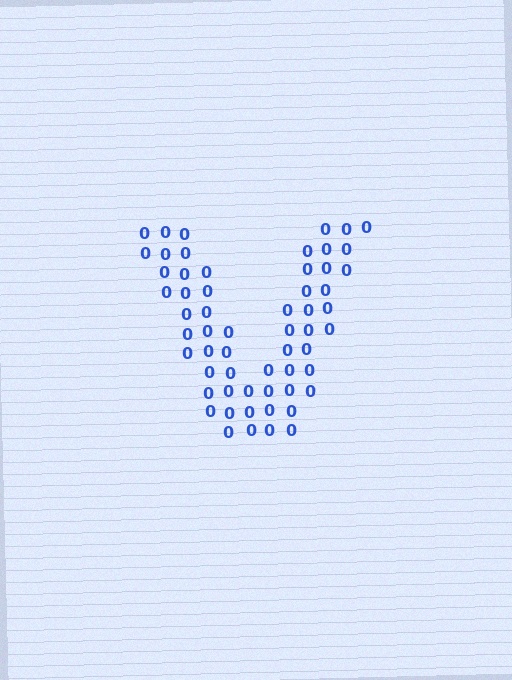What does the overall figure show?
The overall figure shows the letter V.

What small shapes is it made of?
It is made of small digit 0's.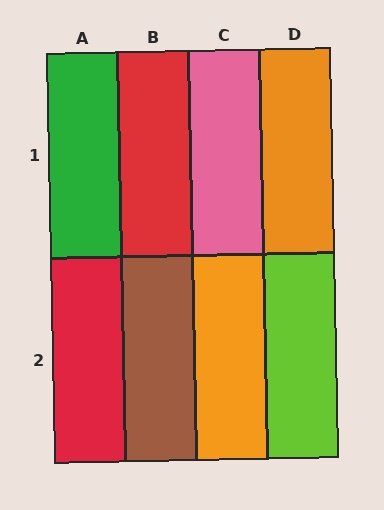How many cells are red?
2 cells are red.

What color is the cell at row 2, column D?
Lime.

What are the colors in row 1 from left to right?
Green, red, pink, orange.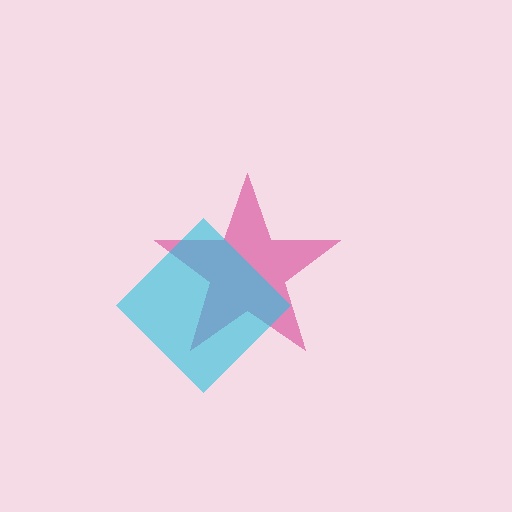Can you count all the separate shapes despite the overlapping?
Yes, there are 2 separate shapes.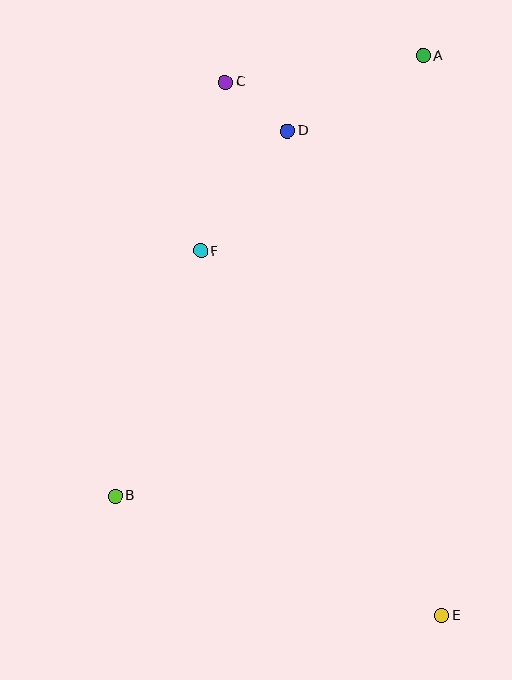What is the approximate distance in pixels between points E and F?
The distance between E and F is approximately 438 pixels.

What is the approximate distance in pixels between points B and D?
The distance between B and D is approximately 404 pixels.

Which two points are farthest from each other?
Points C and E are farthest from each other.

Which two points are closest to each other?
Points C and D are closest to each other.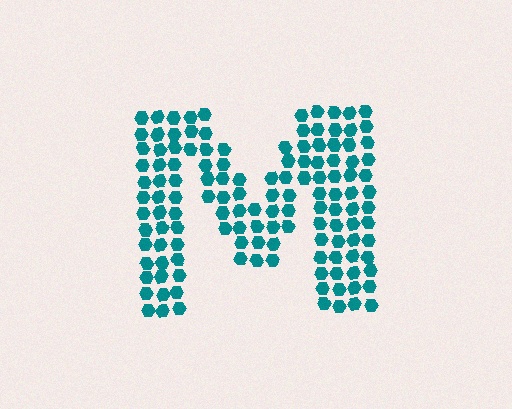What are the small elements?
The small elements are hexagons.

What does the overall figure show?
The overall figure shows the letter M.